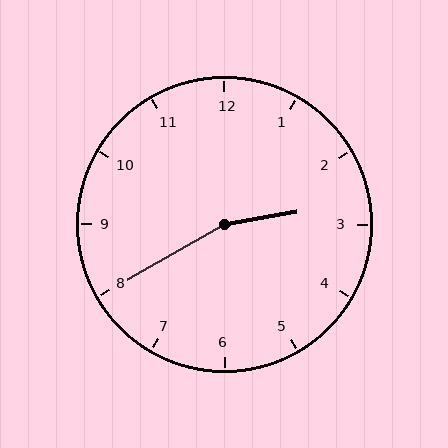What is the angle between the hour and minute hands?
Approximately 160 degrees.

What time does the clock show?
2:40.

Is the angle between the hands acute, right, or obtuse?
It is obtuse.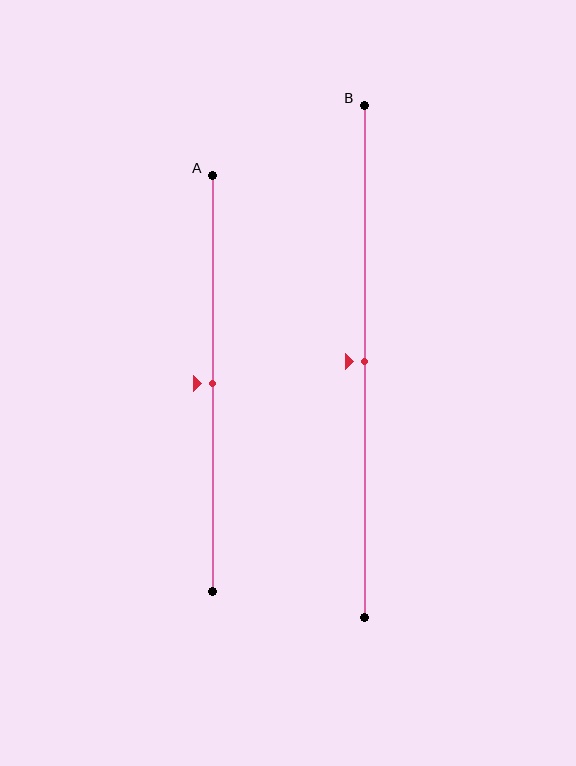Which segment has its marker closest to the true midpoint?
Segment A has its marker closest to the true midpoint.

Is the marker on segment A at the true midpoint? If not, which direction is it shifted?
Yes, the marker on segment A is at the true midpoint.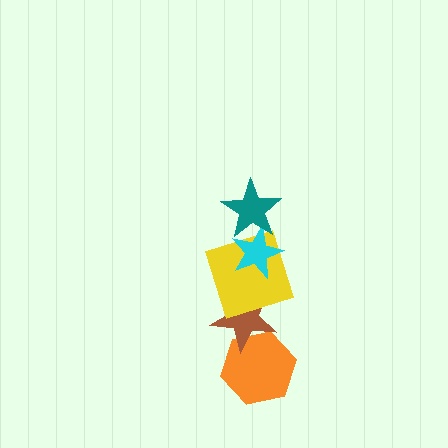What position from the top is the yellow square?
The yellow square is 3rd from the top.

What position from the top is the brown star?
The brown star is 4th from the top.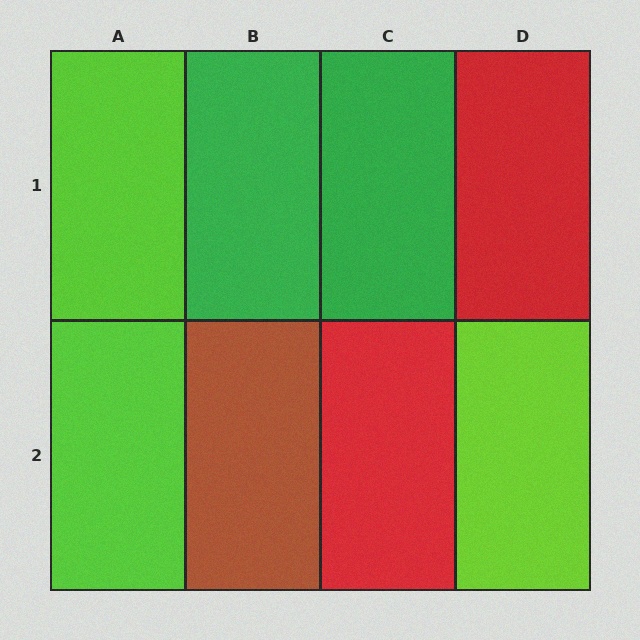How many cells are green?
2 cells are green.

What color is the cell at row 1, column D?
Red.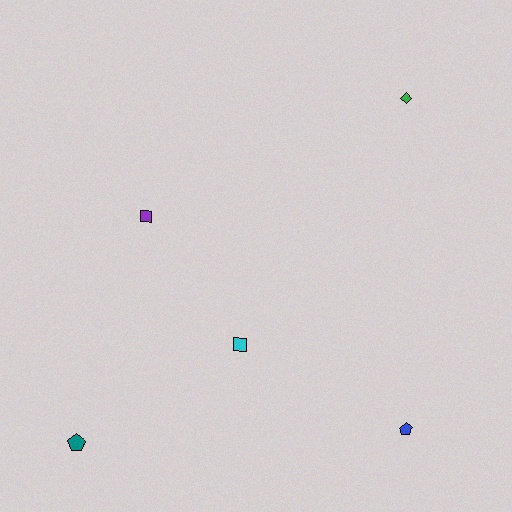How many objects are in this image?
There are 5 objects.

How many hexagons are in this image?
There are no hexagons.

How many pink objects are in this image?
There are no pink objects.